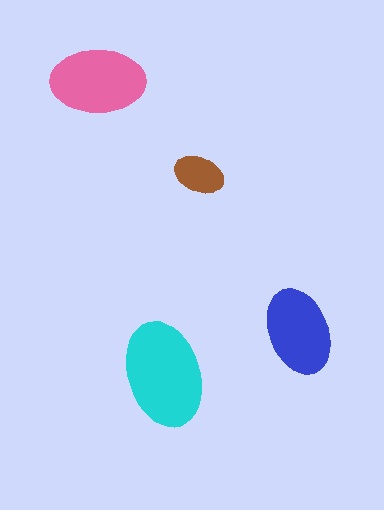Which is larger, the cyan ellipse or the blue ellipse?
The cyan one.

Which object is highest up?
The pink ellipse is topmost.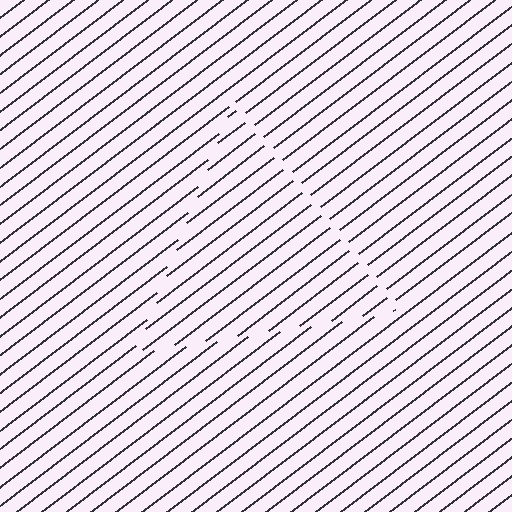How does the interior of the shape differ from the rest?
The interior of the shape contains the same grating, shifted by half a period — the contour is defined by the phase discontinuity where line-ends from the inner and outer gratings abut.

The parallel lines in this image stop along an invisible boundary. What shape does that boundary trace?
An illusory triangle. The interior of the shape contains the same grating, shifted by half a period — the contour is defined by the phase discontinuity where line-ends from the inner and outer gratings abut.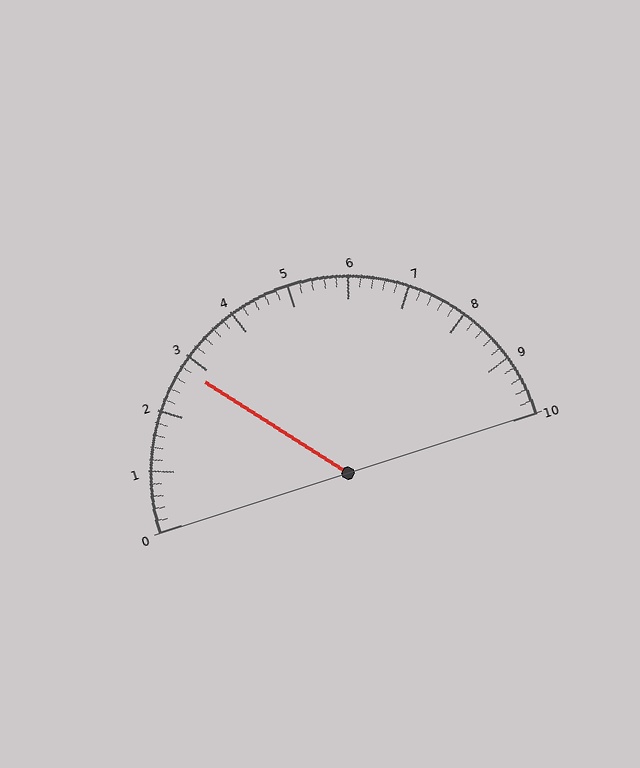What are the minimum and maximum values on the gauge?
The gauge ranges from 0 to 10.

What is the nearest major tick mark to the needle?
The nearest major tick mark is 3.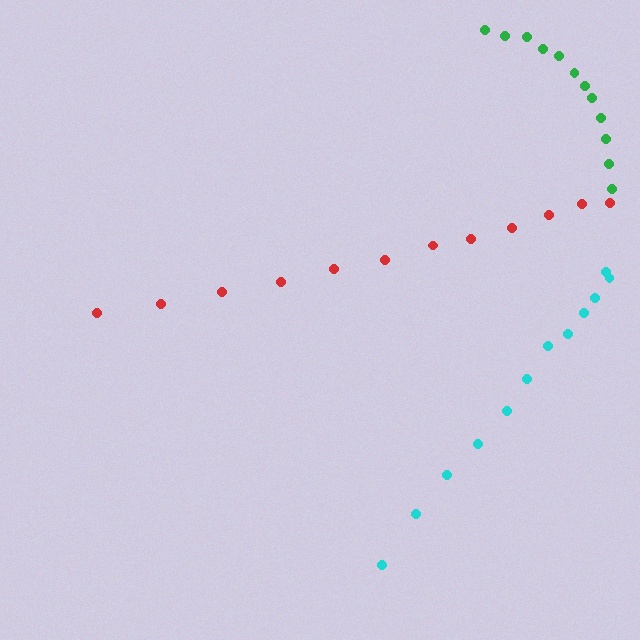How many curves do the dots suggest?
There are 3 distinct paths.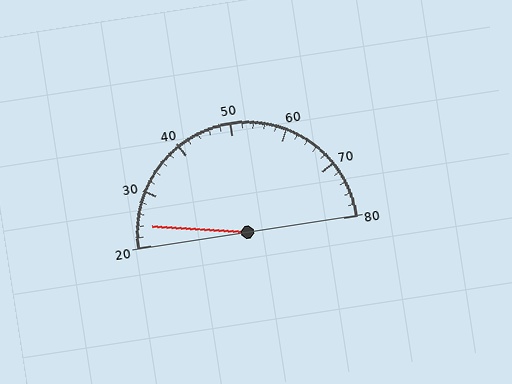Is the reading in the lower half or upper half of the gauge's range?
The reading is in the lower half of the range (20 to 80).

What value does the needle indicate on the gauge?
The needle indicates approximately 24.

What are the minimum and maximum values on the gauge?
The gauge ranges from 20 to 80.